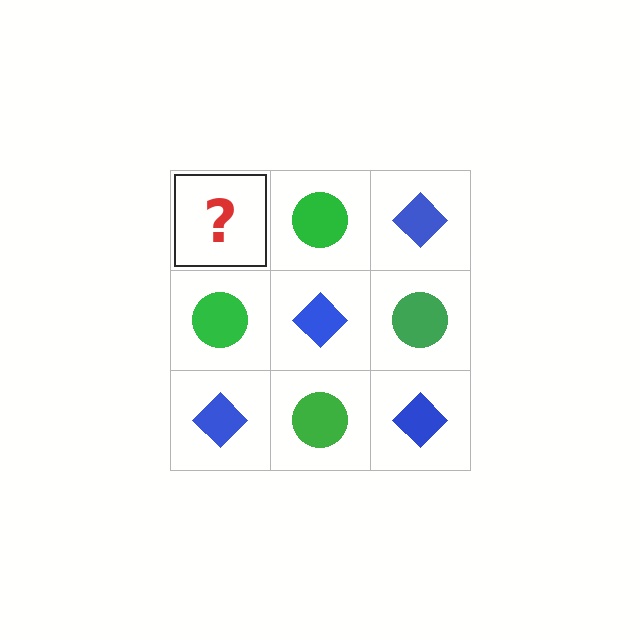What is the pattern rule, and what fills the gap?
The rule is that it alternates blue diamond and green circle in a checkerboard pattern. The gap should be filled with a blue diamond.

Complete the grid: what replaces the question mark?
The question mark should be replaced with a blue diamond.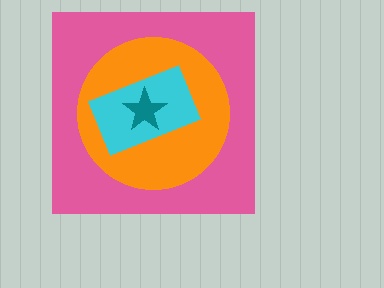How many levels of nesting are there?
4.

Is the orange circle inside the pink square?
Yes.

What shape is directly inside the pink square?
The orange circle.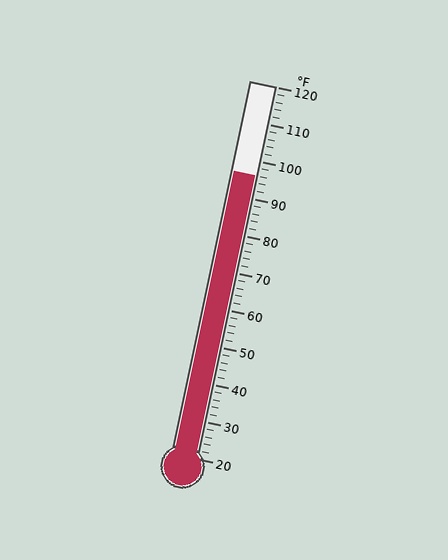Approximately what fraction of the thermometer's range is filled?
The thermometer is filled to approximately 75% of its range.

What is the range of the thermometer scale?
The thermometer scale ranges from 20°F to 120°F.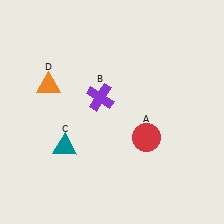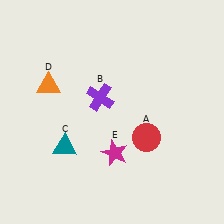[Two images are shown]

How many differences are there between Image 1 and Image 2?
There is 1 difference between the two images.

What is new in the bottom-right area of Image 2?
A magenta star (E) was added in the bottom-right area of Image 2.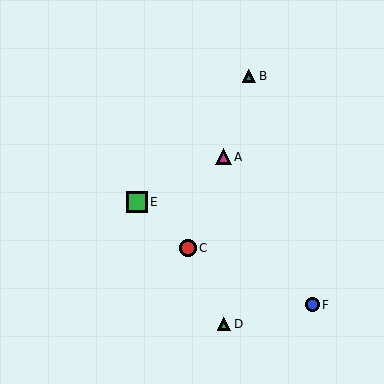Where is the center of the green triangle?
The center of the green triangle is at (224, 324).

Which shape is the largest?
The green square (labeled E) is the largest.